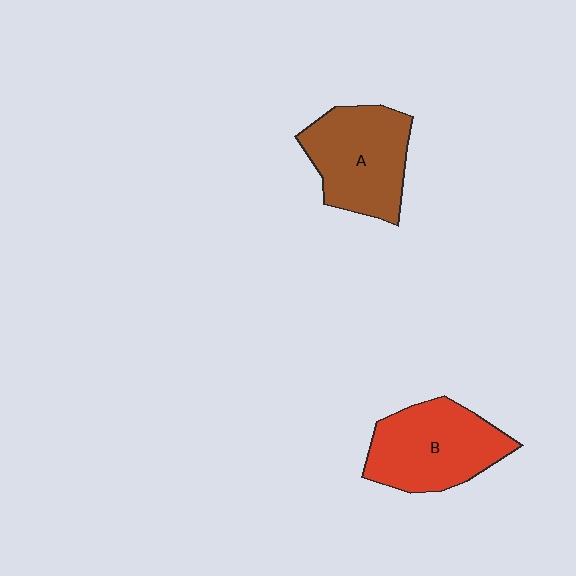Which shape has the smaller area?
Shape A (brown).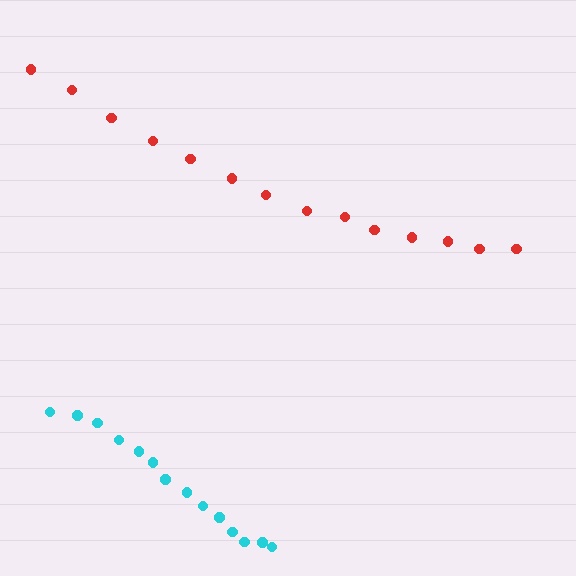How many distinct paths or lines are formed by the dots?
There are 2 distinct paths.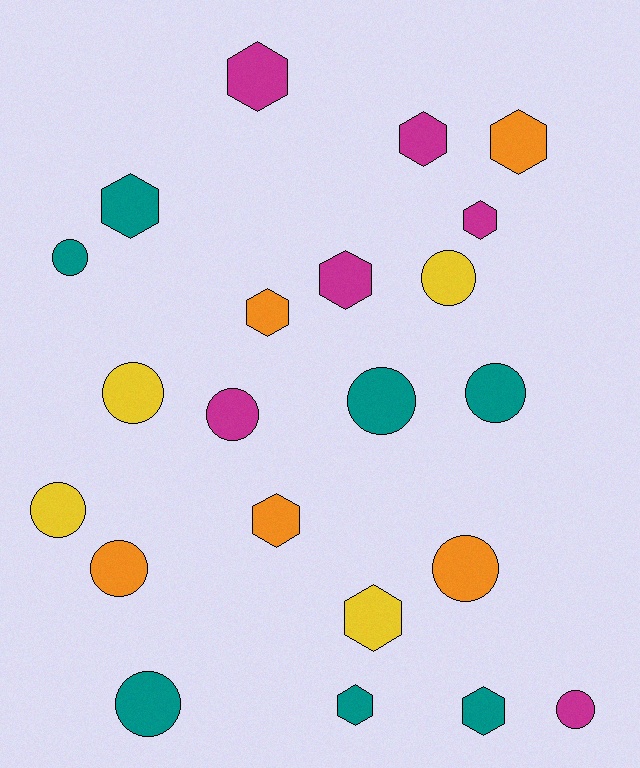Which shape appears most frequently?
Circle, with 11 objects.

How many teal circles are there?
There are 4 teal circles.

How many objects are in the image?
There are 22 objects.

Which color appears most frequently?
Teal, with 7 objects.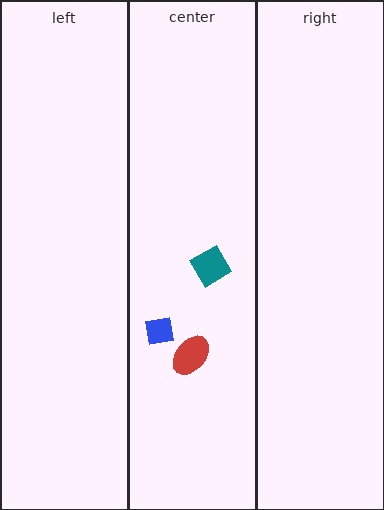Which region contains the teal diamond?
The center region.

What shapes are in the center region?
The teal diamond, the red ellipse, the blue square.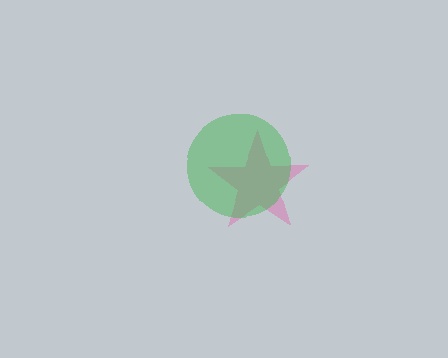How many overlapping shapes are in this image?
There are 2 overlapping shapes in the image.